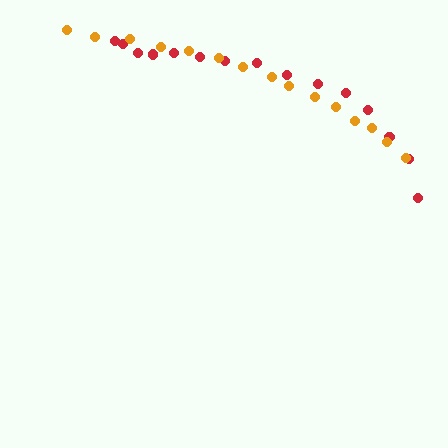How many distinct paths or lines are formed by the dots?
There are 2 distinct paths.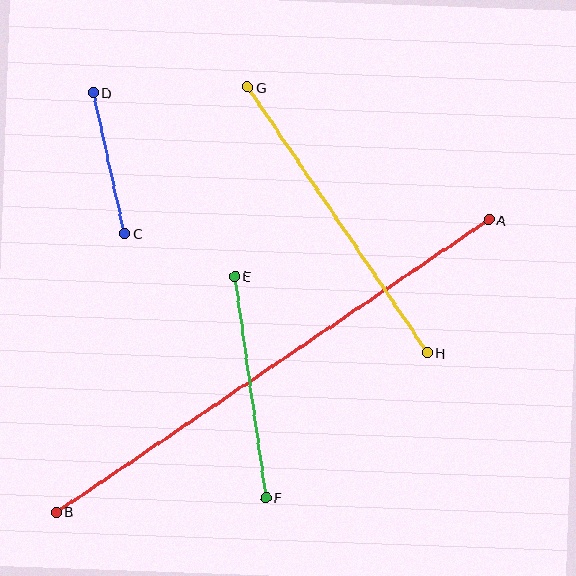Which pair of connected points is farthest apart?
Points A and B are farthest apart.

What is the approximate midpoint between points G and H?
The midpoint is at approximately (337, 220) pixels.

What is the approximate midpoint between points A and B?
The midpoint is at approximately (273, 366) pixels.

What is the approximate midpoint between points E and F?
The midpoint is at approximately (250, 387) pixels.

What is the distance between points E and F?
The distance is approximately 223 pixels.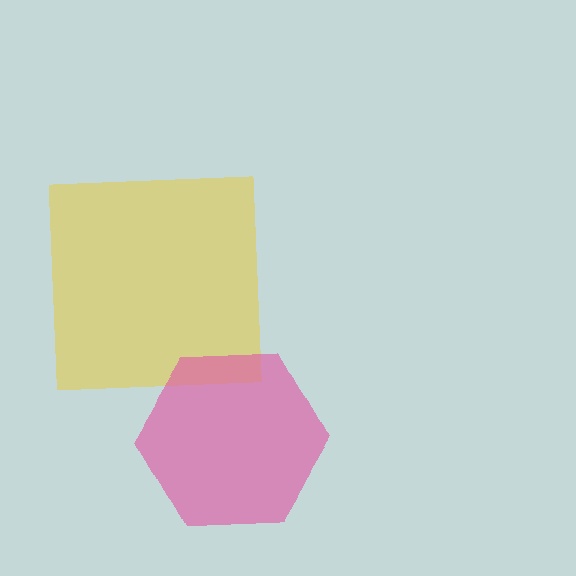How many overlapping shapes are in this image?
There are 2 overlapping shapes in the image.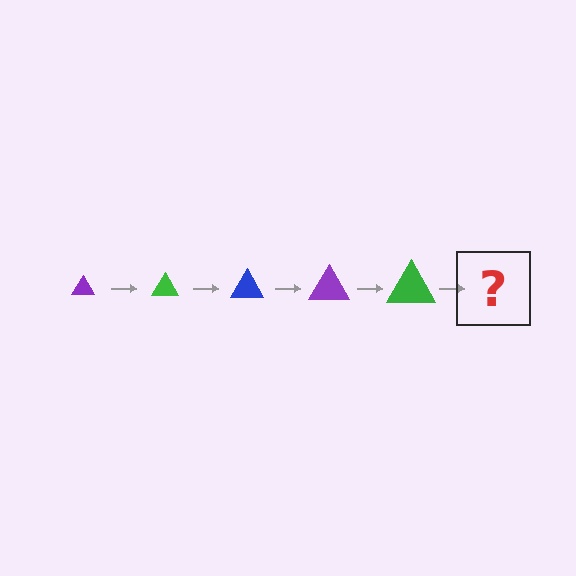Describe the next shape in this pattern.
It should be a blue triangle, larger than the previous one.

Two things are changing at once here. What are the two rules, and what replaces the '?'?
The two rules are that the triangle grows larger each step and the color cycles through purple, green, and blue. The '?' should be a blue triangle, larger than the previous one.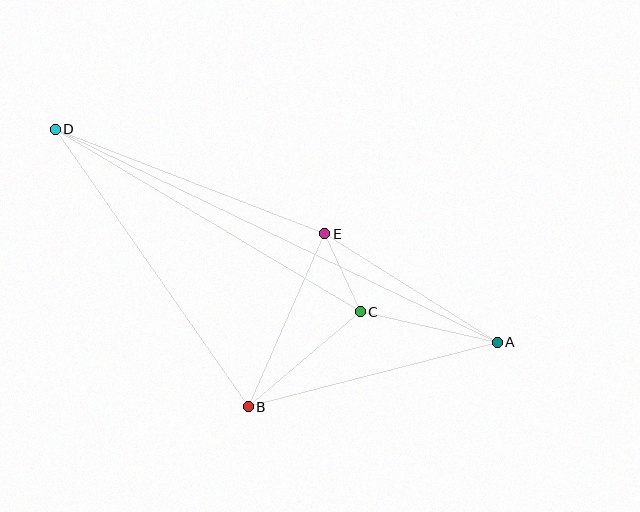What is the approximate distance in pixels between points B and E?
The distance between B and E is approximately 189 pixels.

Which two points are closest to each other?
Points C and E are closest to each other.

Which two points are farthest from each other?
Points A and D are farthest from each other.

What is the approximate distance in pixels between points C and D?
The distance between C and D is approximately 356 pixels.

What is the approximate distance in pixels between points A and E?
The distance between A and E is approximately 204 pixels.